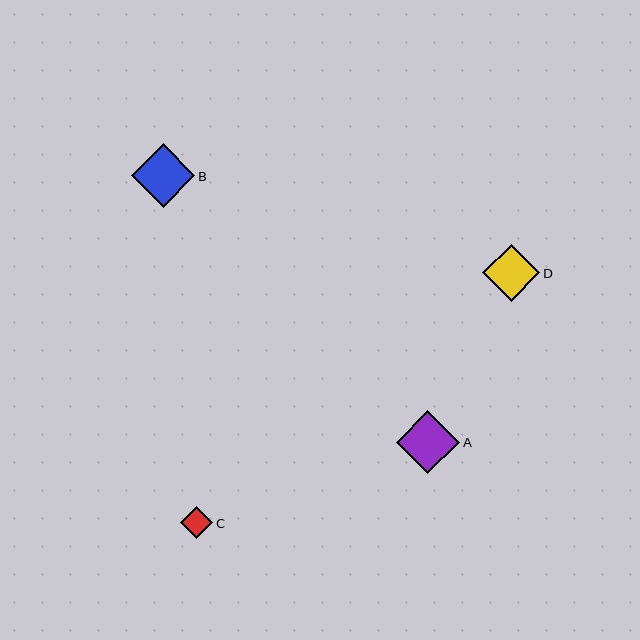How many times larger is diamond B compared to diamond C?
Diamond B is approximately 2.0 times the size of diamond C.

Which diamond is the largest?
Diamond B is the largest with a size of approximately 64 pixels.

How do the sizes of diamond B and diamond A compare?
Diamond B and diamond A are approximately the same size.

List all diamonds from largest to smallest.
From largest to smallest: B, A, D, C.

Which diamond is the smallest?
Diamond C is the smallest with a size of approximately 32 pixels.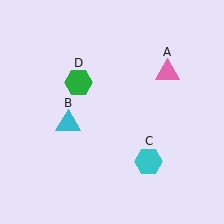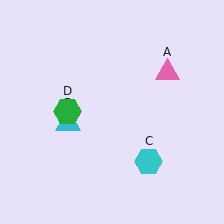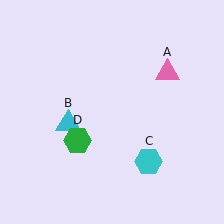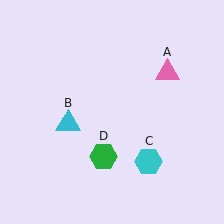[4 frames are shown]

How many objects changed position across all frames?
1 object changed position: green hexagon (object D).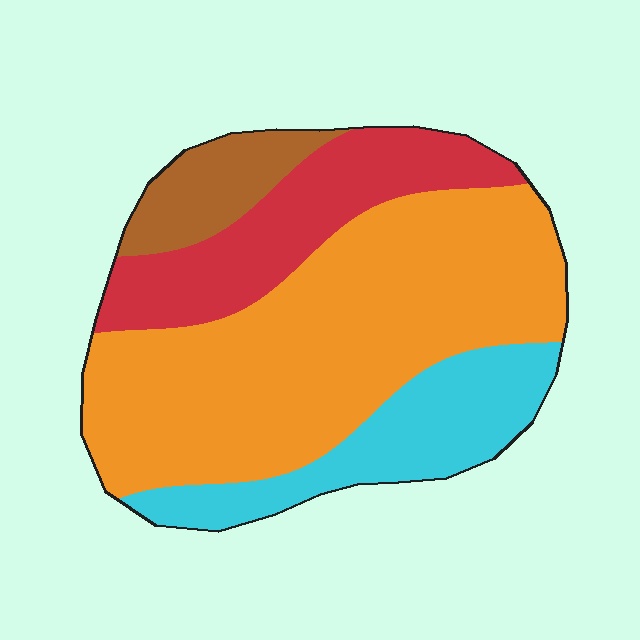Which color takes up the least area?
Brown, at roughly 10%.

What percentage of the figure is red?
Red covers around 20% of the figure.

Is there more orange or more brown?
Orange.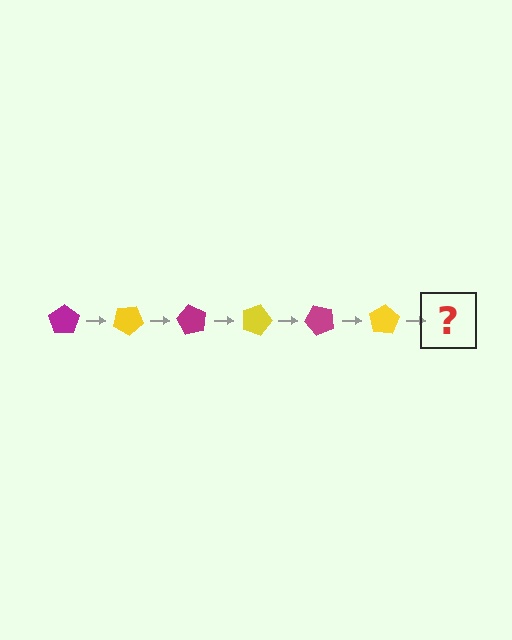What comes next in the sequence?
The next element should be a magenta pentagon, rotated 180 degrees from the start.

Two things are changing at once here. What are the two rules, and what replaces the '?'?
The two rules are that it rotates 30 degrees each step and the color cycles through magenta and yellow. The '?' should be a magenta pentagon, rotated 180 degrees from the start.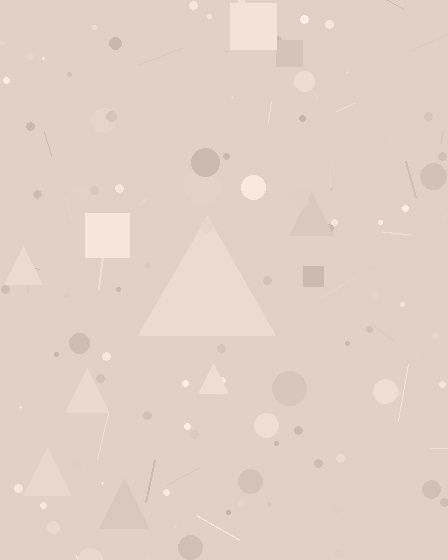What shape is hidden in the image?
A triangle is hidden in the image.